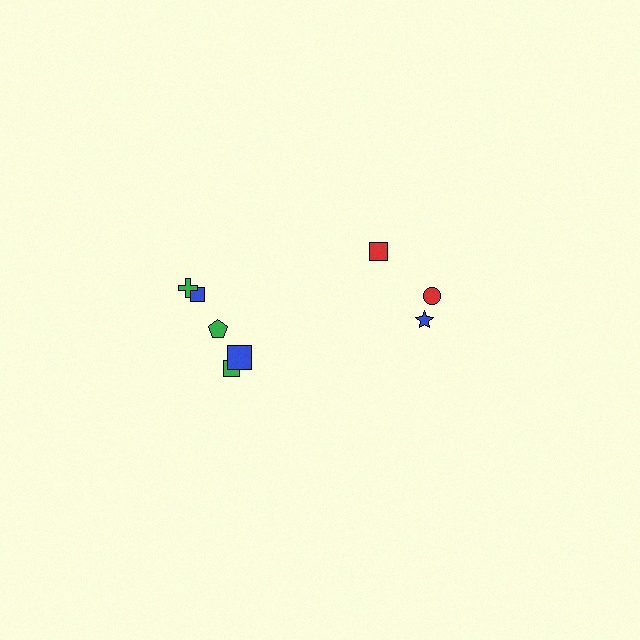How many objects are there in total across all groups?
There are 8 objects.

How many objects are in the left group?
There are 5 objects.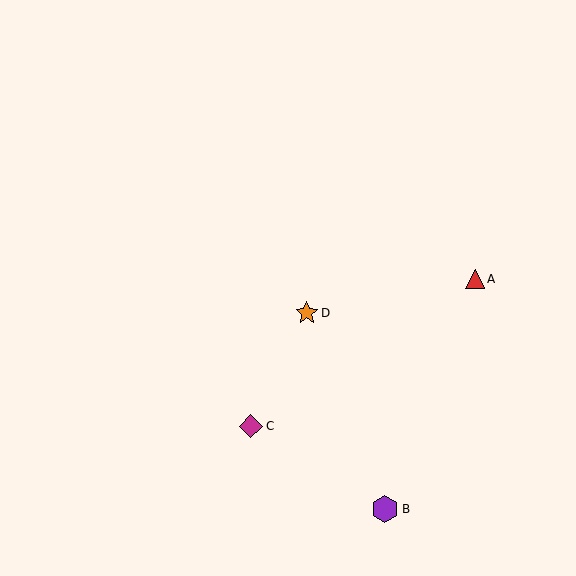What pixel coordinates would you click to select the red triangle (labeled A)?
Click at (475, 279) to select the red triangle A.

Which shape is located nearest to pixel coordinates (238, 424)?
The magenta diamond (labeled C) at (251, 426) is nearest to that location.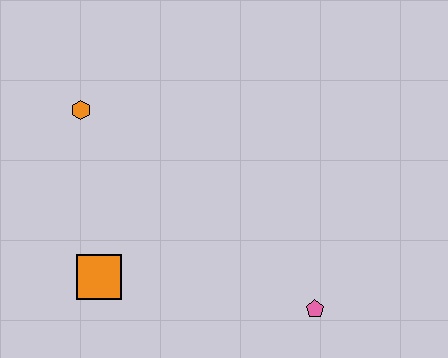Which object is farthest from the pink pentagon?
The orange hexagon is farthest from the pink pentagon.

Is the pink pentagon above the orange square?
No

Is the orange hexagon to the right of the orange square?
No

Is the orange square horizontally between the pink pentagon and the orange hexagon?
Yes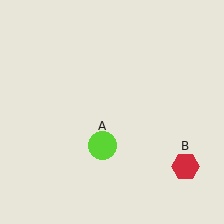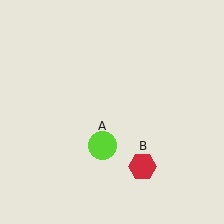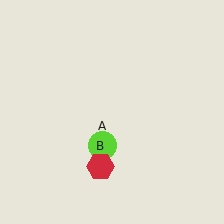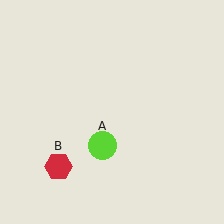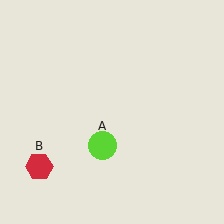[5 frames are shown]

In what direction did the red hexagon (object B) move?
The red hexagon (object B) moved left.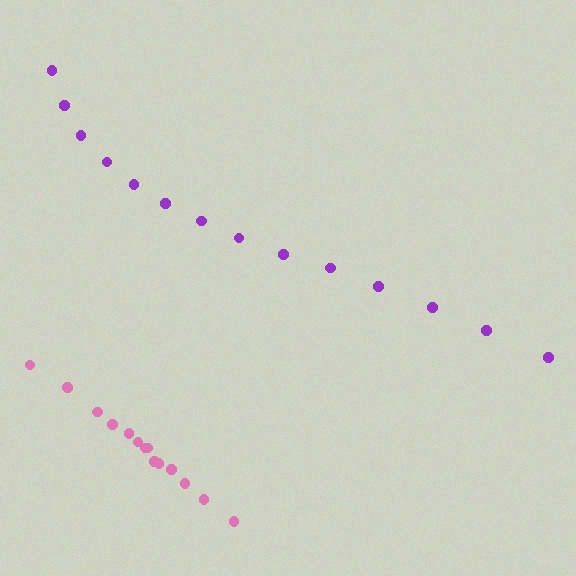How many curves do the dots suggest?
There are 2 distinct paths.